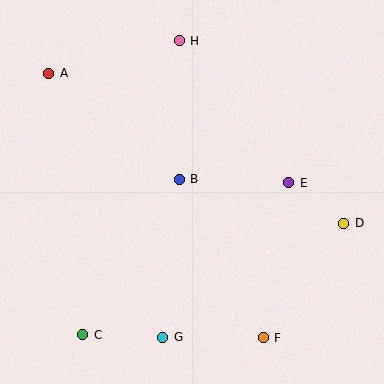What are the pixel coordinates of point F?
Point F is at (263, 338).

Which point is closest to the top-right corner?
Point E is closest to the top-right corner.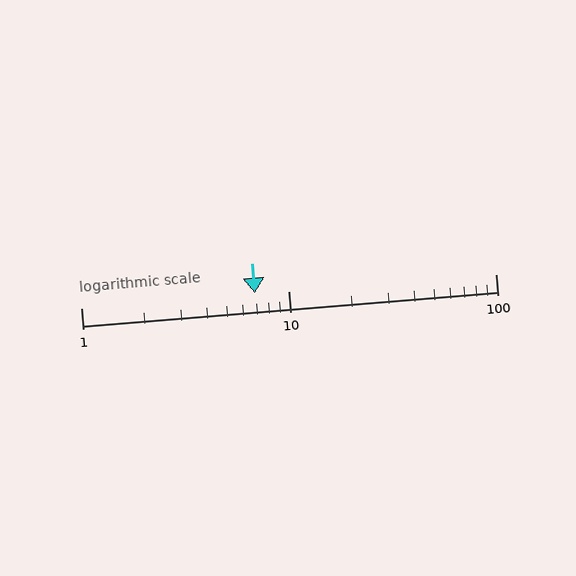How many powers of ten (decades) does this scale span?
The scale spans 2 decades, from 1 to 100.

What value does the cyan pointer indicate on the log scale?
The pointer indicates approximately 6.9.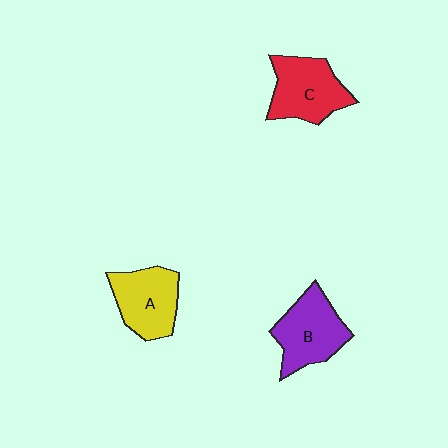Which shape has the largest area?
Shape B (purple).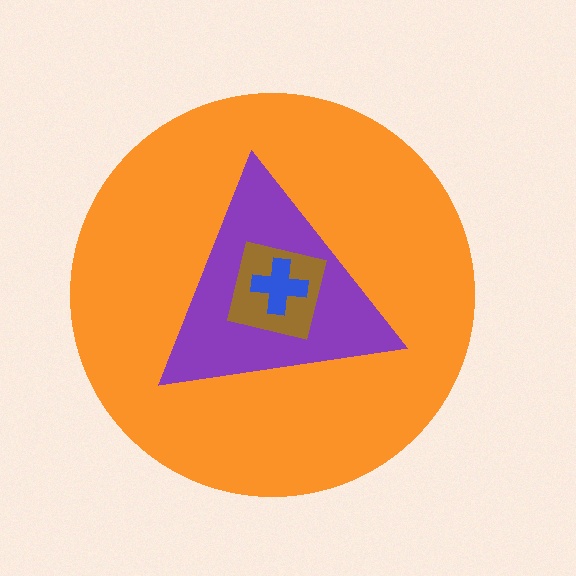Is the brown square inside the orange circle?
Yes.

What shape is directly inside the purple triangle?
The brown square.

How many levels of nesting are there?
4.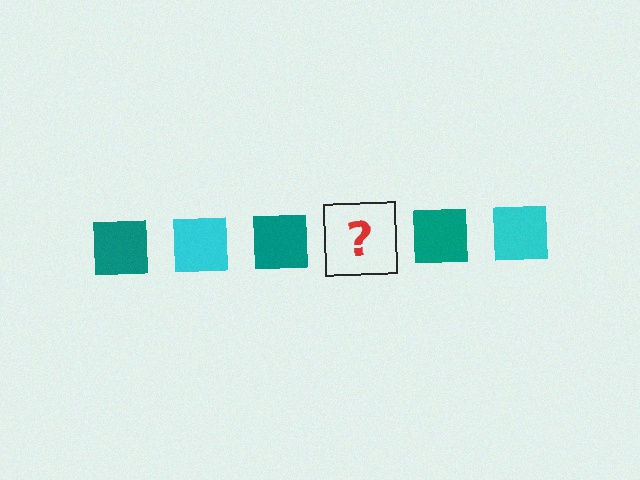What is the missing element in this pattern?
The missing element is a cyan square.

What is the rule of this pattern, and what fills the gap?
The rule is that the pattern cycles through teal, cyan squares. The gap should be filled with a cyan square.